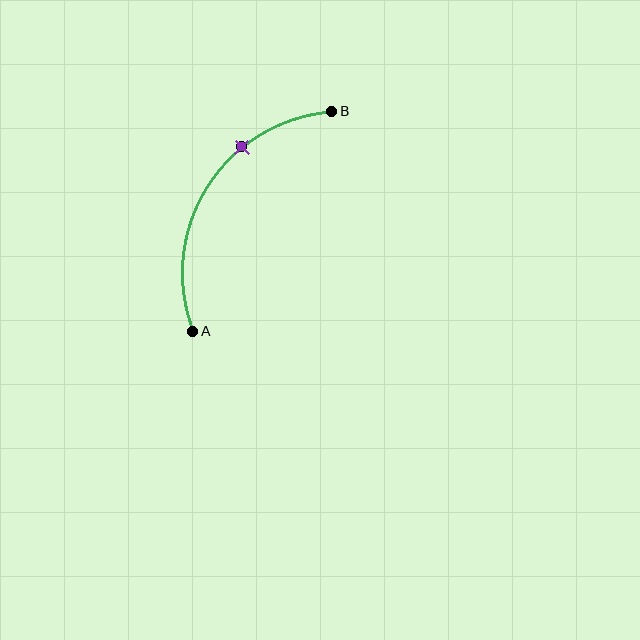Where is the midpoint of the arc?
The arc midpoint is the point on the curve farthest from the straight line joining A and B. It sits to the left of that line.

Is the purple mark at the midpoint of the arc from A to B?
No. The purple mark lies on the arc but is closer to endpoint B. The arc midpoint would be at the point on the curve equidistant along the arc from both A and B.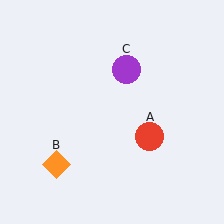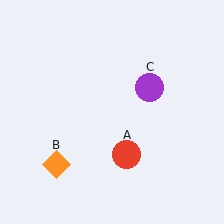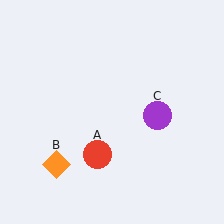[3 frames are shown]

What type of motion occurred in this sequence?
The red circle (object A), purple circle (object C) rotated clockwise around the center of the scene.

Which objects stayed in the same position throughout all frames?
Orange diamond (object B) remained stationary.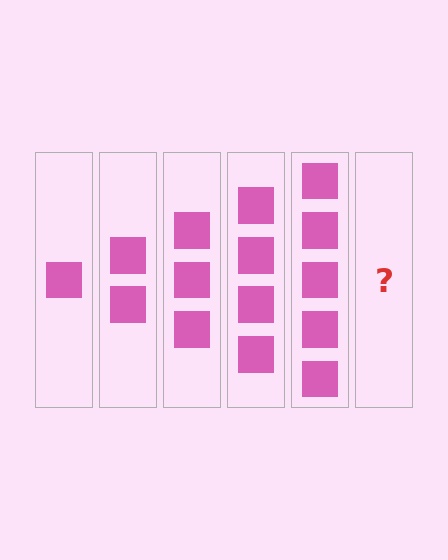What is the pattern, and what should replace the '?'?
The pattern is that each step adds one more square. The '?' should be 6 squares.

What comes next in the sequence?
The next element should be 6 squares.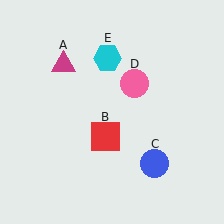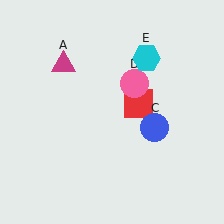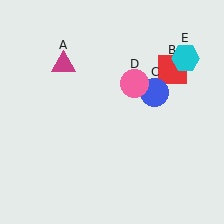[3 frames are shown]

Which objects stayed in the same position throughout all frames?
Magenta triangle (object A) and pink circle (object D) remained stationary.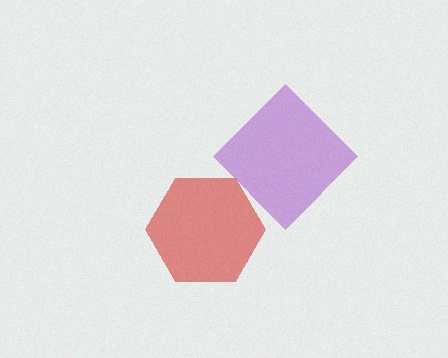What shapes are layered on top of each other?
The layered shapes are: a purple diamond, a red hexagon.